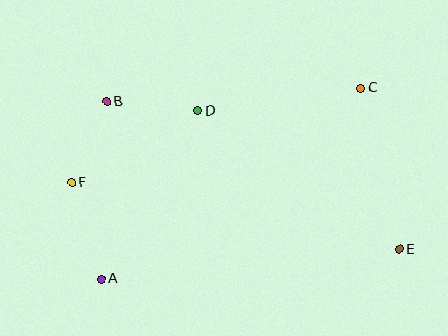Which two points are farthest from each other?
Points E and F are farthest from each other.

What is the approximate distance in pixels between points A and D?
The distance between A and D is approximately 194 pixels.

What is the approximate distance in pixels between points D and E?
The distance between D and E is approximately 245 pixels.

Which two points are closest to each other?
Points B and F are closest to each other.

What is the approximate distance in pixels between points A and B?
The distance between A and B is approximately 178 pixels.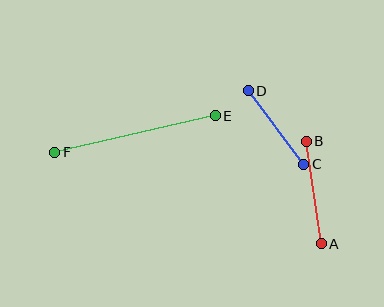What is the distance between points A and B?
The distance is approximately 104 pixels.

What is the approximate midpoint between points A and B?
The midpoint is at approximately (314, 192) pixels.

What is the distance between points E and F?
The distance is approximately 164 pixels.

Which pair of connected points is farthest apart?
Points E and F are farthest apart.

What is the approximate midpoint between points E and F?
The midpoint is at approximately (135, 134) pixels.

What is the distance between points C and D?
The distance is approximately 92 pixels.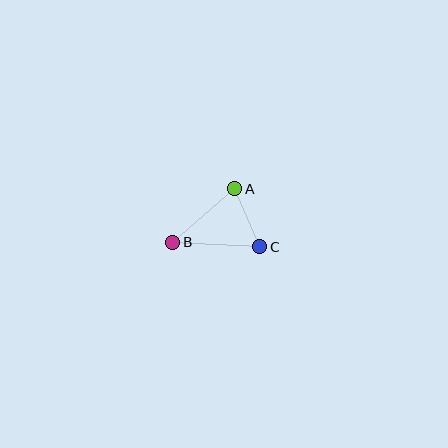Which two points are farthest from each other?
Points B and C are farthest from each other.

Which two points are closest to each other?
Points A and C are closest to each other.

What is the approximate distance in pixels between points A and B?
The distance between A and B is approximately 82 pixels.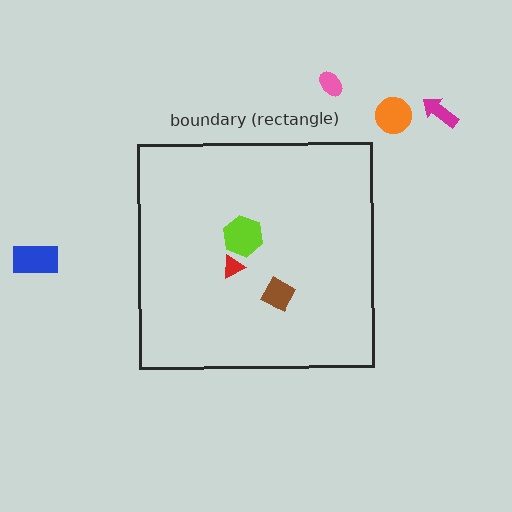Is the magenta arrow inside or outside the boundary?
Outside.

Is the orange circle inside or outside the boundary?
Outside.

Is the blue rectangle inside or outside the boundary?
Outside.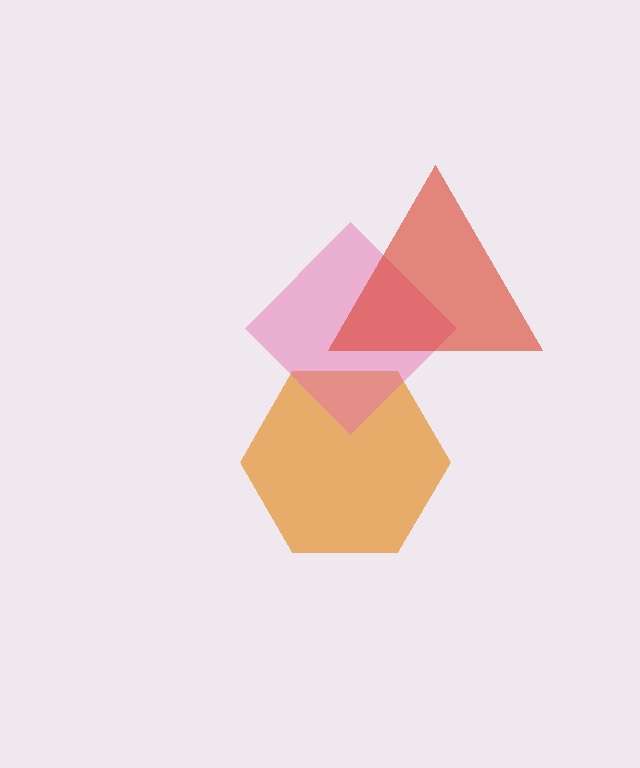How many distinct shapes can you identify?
There are 3 distinct shapes: an orange hexagon, a pink diamond, a red triangle.